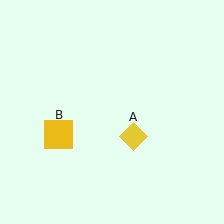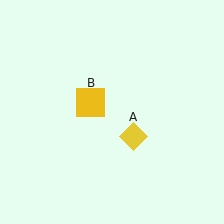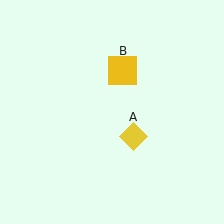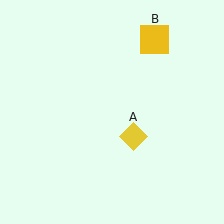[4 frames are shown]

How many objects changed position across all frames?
1 object changed position: yellow square (object B).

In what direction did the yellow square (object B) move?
The yellow square (object B) moved up and to the right.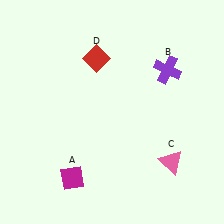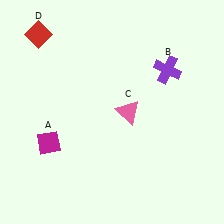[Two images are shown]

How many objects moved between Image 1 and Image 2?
3 objects moved between the two images.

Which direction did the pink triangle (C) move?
The pink triangle (C) moved up.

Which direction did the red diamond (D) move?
The red diamond (D) moved left.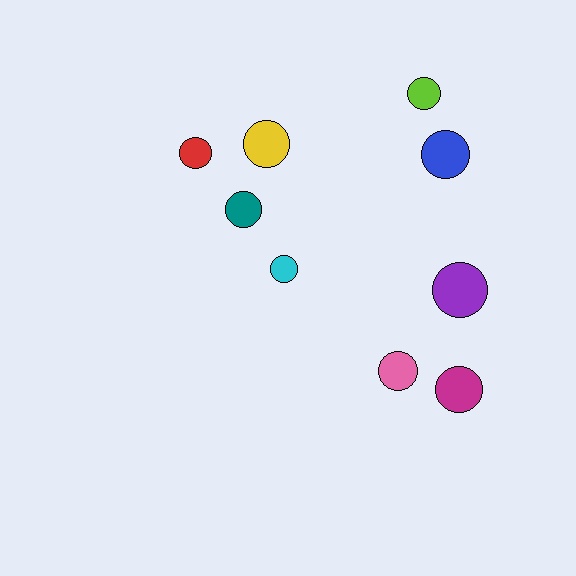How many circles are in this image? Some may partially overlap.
There are 9 circles.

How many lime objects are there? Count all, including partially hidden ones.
There is 1 lime object.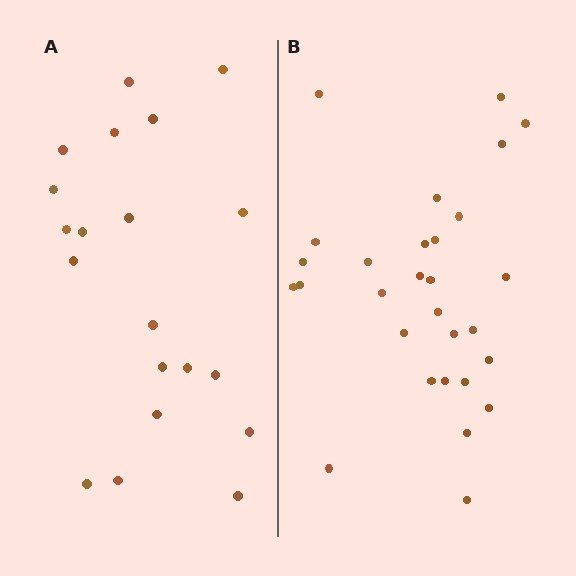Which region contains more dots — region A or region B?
Region B (the right region) has more dots.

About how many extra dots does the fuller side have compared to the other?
Region B has roughly 8 or so more dots than region A.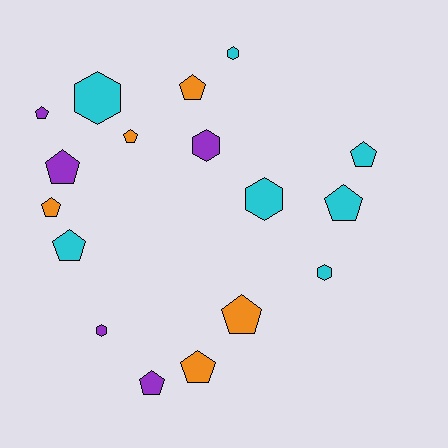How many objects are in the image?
There are 17 objects.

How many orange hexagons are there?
There are no orange hexagons.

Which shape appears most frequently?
Pentagon, with 11 objects.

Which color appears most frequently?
Cyan, with 7 objects.